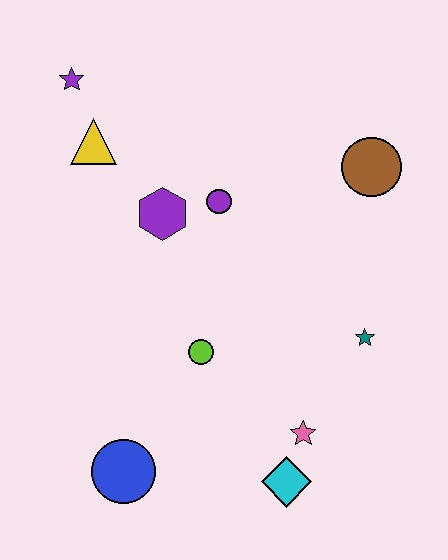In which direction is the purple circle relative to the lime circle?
The purple circle is above the lime circle.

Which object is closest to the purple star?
The yellow triangle is closest to the purple star.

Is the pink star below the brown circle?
Yes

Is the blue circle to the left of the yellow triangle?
No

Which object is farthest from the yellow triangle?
The cyan diamond is farthest from the yellow triangle.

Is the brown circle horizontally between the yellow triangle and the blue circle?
No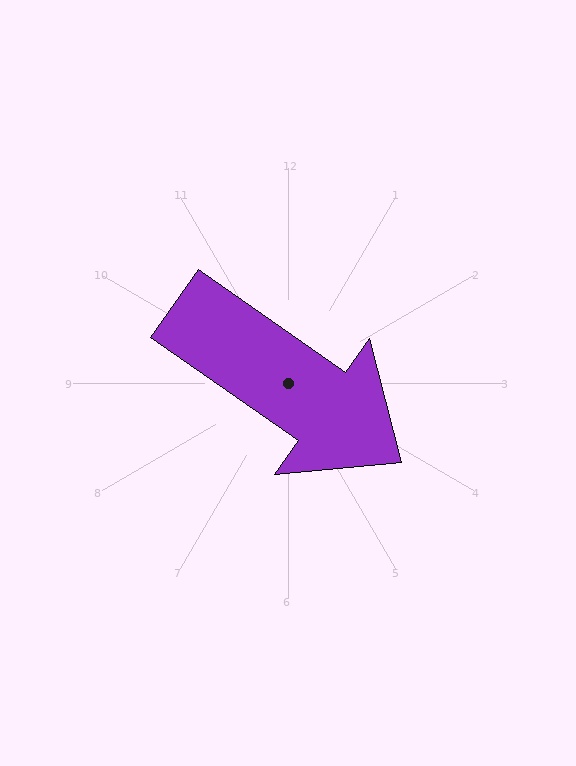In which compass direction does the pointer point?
Southeast.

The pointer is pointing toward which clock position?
Roughly 4 o'clock.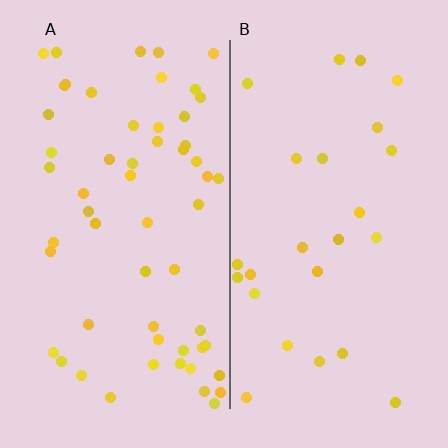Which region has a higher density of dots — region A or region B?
A (the left).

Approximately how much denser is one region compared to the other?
Approximately 2.3× — region A over region B.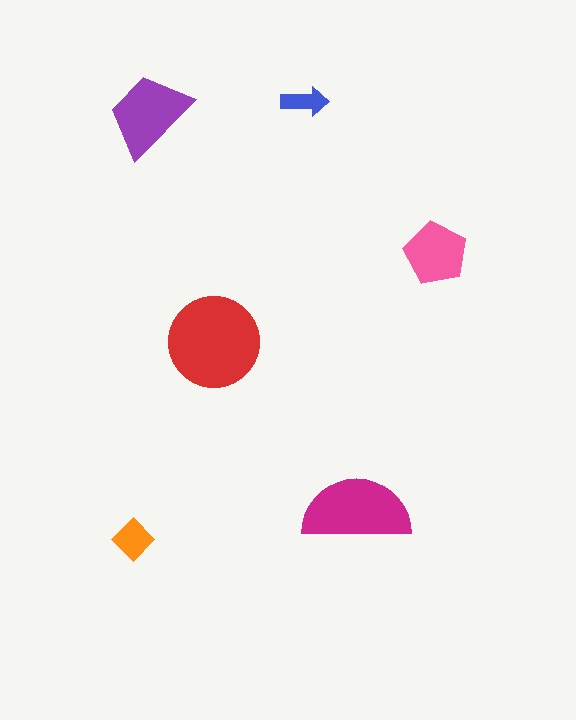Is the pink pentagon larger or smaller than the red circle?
Smaller.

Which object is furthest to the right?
The pink pentagon is rightmost.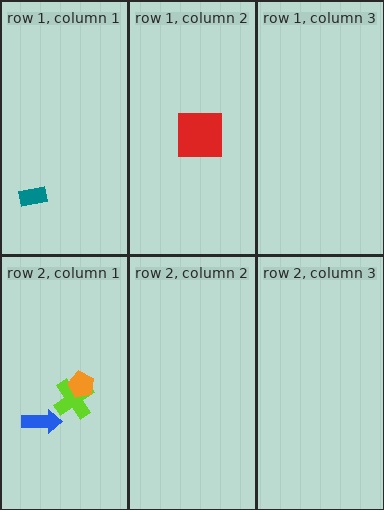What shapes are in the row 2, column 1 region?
The lime cross, the blue arrow, the orange pentagon.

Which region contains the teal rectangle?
The row 1, column 1 region.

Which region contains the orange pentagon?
The row 2, column 1 region.